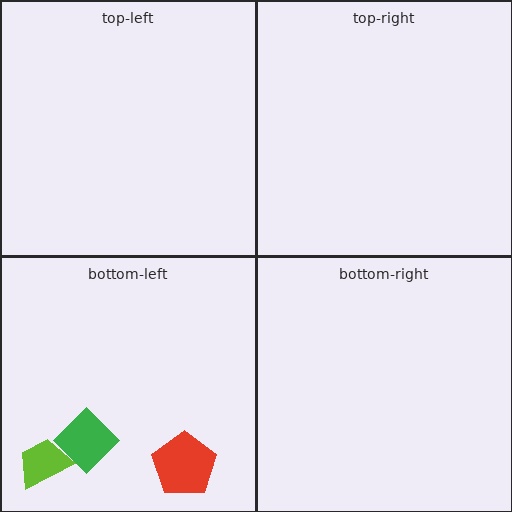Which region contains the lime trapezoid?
The bottom-left region.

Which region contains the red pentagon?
The bottom-left region.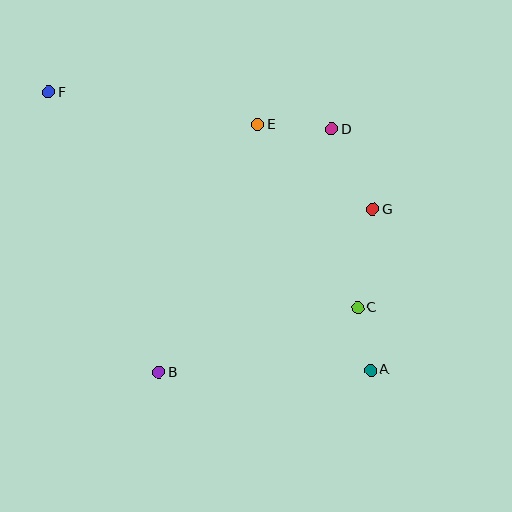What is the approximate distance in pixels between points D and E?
The distance between D and E is approximately 75 pixels.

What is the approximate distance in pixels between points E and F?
The distance between E and F is approximately 211 pixels.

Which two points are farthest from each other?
Points A and F are farthest from each other.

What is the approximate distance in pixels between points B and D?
The distance between B and D is approximately 298 pixels.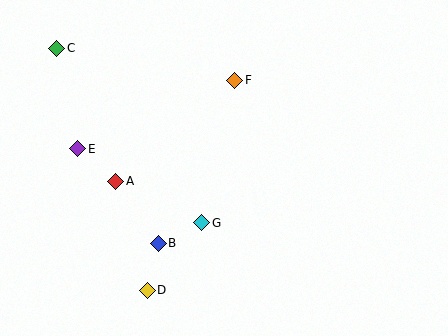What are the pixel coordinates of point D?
Point D is at (147, 290).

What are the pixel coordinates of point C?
Point C is at (57, 48).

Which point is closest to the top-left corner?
Point C is closest to the top-left corner.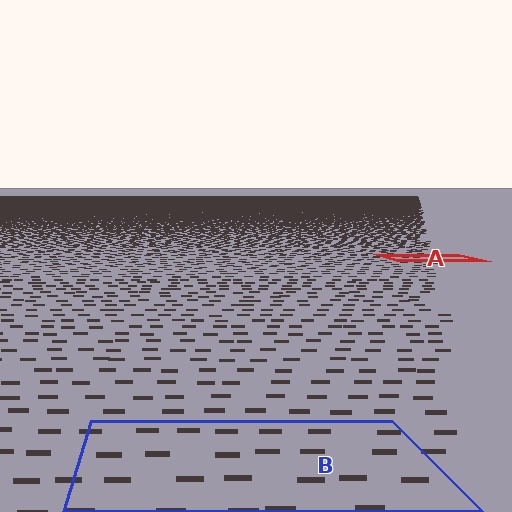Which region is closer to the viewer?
Region B is closer. The texture elements there are larger and more spread out.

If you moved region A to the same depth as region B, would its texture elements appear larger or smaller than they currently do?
They would appear larger. At a closer depth, the same texture elements are projected at a bigger on-screen size.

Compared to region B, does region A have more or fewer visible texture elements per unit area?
Region A has more texture elements per unit area — they are packed more densely because it is farther away.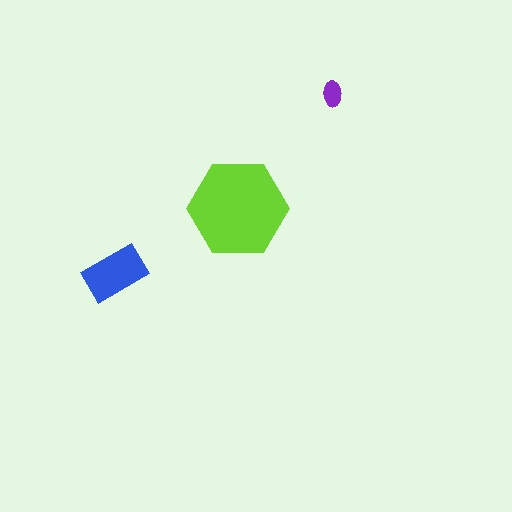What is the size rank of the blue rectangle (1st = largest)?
2nd.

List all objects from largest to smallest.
The lime hexagon, the blue rectangle, the purple ellipse.